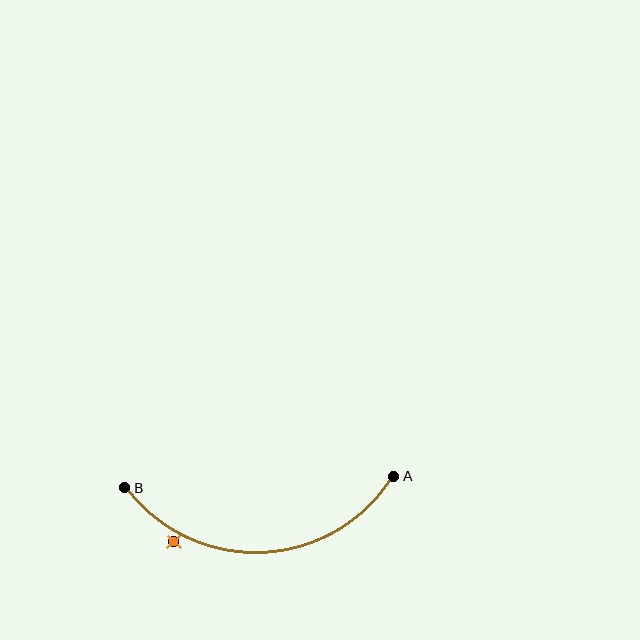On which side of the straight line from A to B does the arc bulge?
The arc bulges below the straight line connecting A and B.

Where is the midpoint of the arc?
The arc midpoint is the point on the curve farthest from the straight line joining A and B. It sits below that line.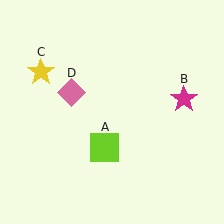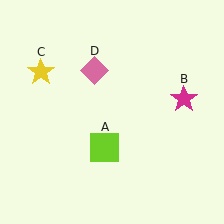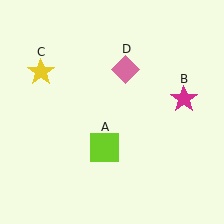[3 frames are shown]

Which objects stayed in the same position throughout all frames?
Lime square (object A) and magenta star (object B) and yellow star (object C) remained stationary.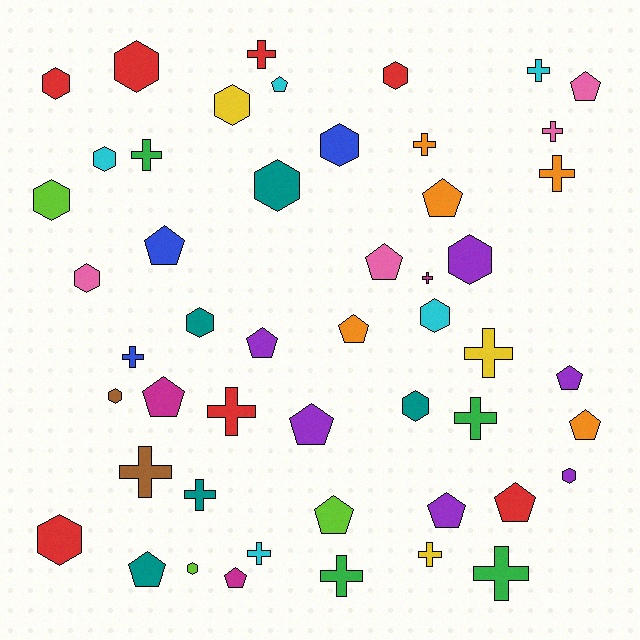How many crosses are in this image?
There are 17 crosses.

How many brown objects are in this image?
There are 2 brown objects.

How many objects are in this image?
There are 50 objects.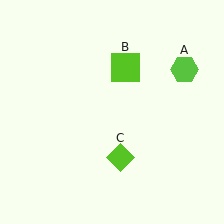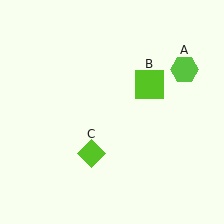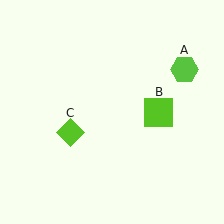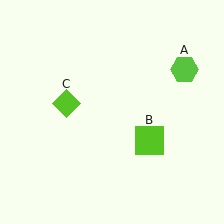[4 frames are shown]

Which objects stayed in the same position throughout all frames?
Lime hexagon (object A) remained stationary.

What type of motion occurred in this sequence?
The lime square (object B), lime diamond (object C) rotated clockwise around the center of the scene.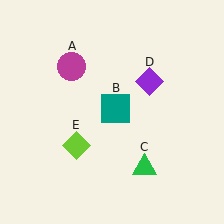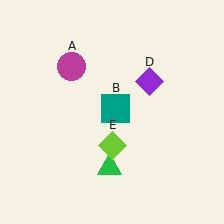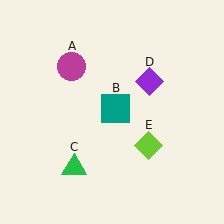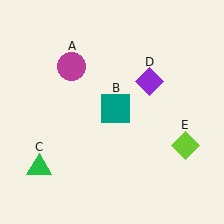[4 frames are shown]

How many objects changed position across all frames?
2 objects changed position: green triangle (object C), lime diamond (object E).